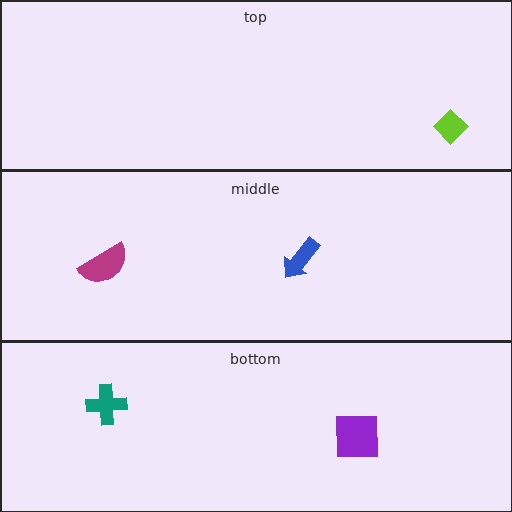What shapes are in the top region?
The lime diamond.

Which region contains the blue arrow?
The middle region.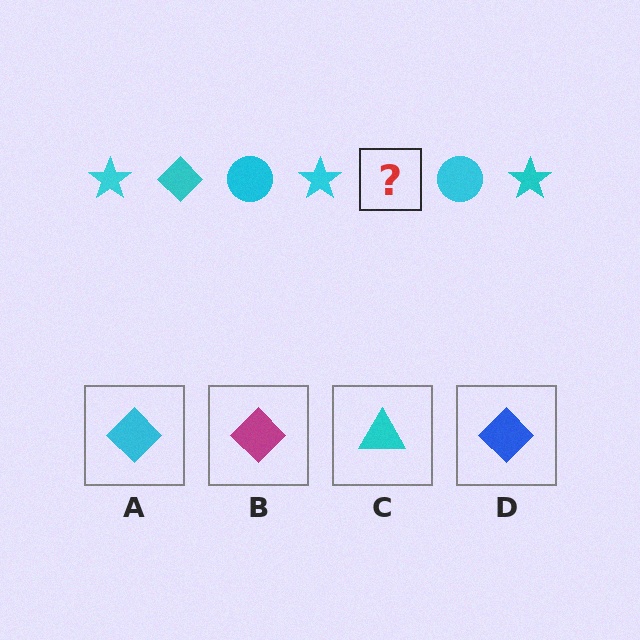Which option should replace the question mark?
Option A.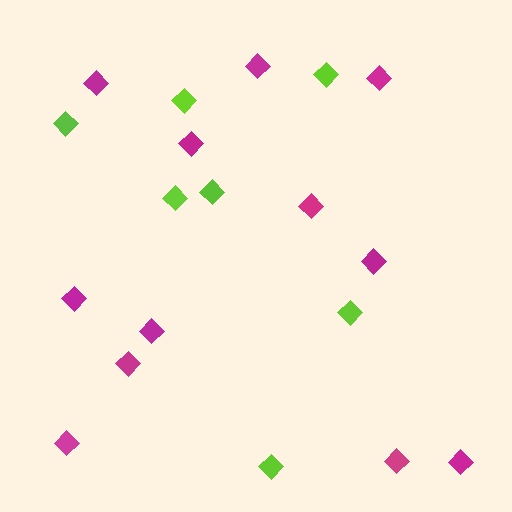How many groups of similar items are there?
There are 2 groups: one group of magenta diamonds (12) and one group of lime diamonds (7).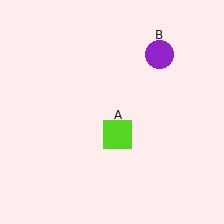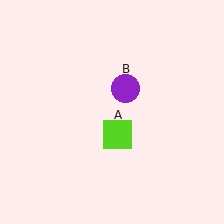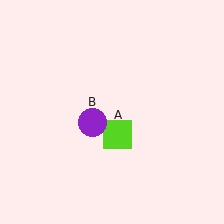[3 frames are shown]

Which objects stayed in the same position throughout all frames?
Lime square (object A) remained stationary.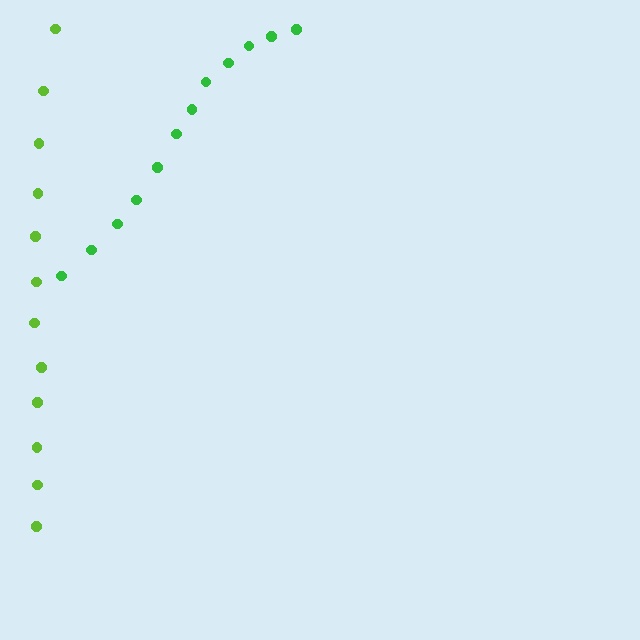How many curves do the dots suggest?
There are 2 distinct paths.